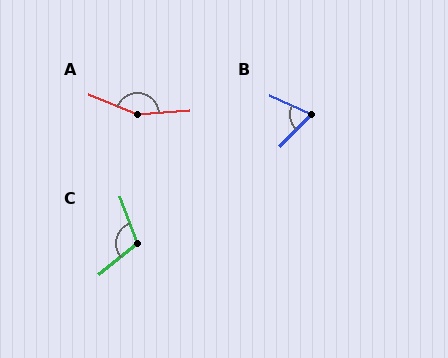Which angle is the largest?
A, at approximately 154 degrees.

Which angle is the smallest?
B, at approximately 69 degrees.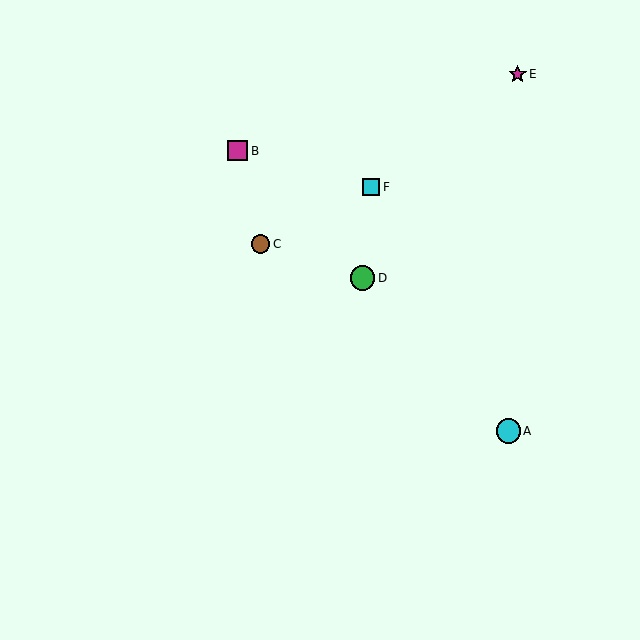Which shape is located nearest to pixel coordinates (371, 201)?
The cyan square (labeled F) at (371, 187) is nearest to that location.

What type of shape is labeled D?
Shape D is a green circle.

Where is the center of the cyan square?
The center of the cyan square is at (371, 187).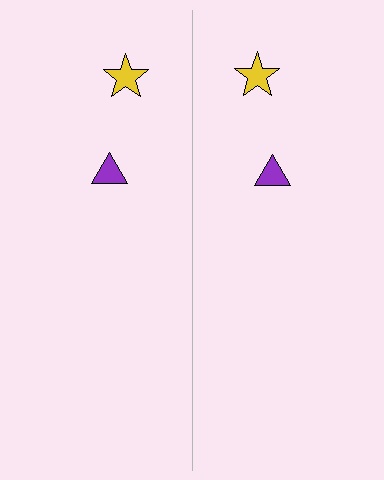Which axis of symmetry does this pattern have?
The pattern has a vertical axis of symmetry running through the center of the image.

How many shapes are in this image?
There are 4 shapes in this image.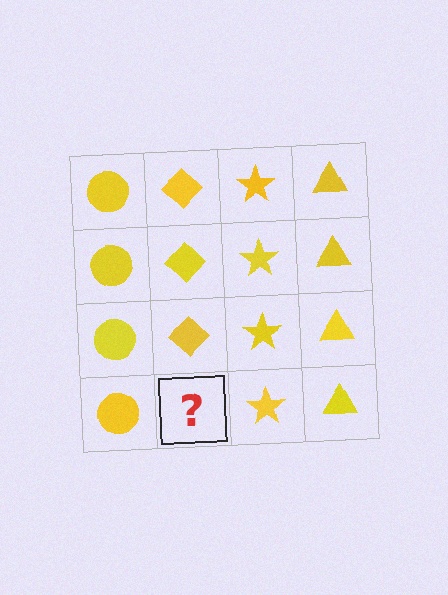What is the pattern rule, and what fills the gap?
The rule is that each column has a consistent shape. The gap should be filled with a yellow diamond.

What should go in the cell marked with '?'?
The missing cell should contain a yellow diamond.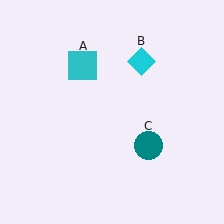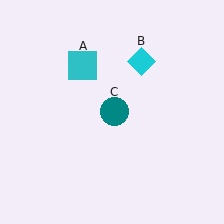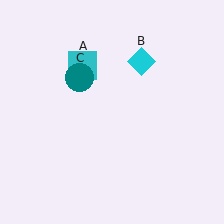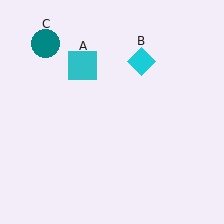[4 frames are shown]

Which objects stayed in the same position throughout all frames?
Cyan square (object A) and cyan diamond (object B) remained stationary.